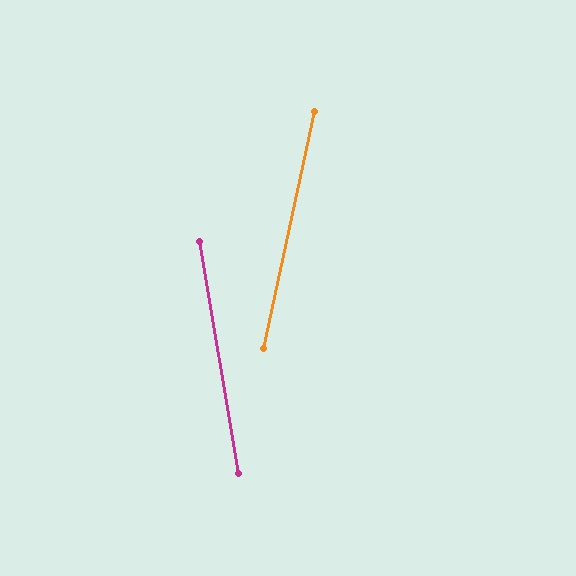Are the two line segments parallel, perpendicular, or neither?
Neither parallel nor perpendicular — they differ by about 22°.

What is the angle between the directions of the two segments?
Approximately 22 degrees.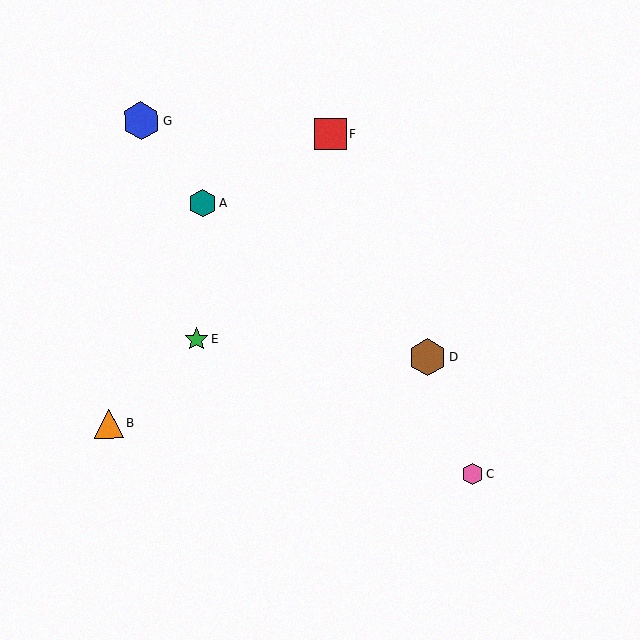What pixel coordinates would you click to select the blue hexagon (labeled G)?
Click at (141, 121) to select the blue hexagon G.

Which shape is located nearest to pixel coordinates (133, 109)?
The blue hexagon (labeled G) at (141, 121) is nearest to that location.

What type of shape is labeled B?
Shape B is an orange triangle.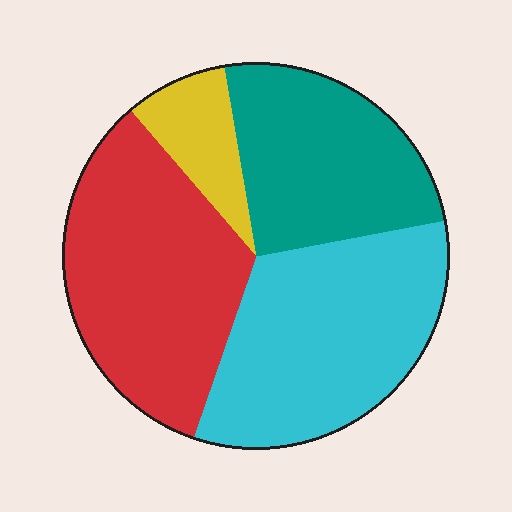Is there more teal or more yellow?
Teal.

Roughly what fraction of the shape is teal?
Teal takes up less than a quarter of the shape.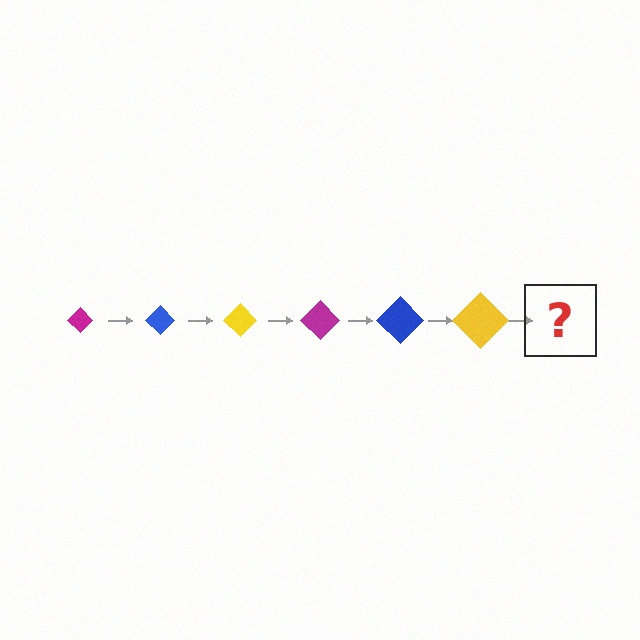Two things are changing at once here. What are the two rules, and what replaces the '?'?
The two rules are that the diamond grows larger each step and the color cycles through magenta, blue, and yellow. The '?' should be a magenta diamond, larger than the previous one.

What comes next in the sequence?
The next element should be a magenta diamond, larger than the previous one.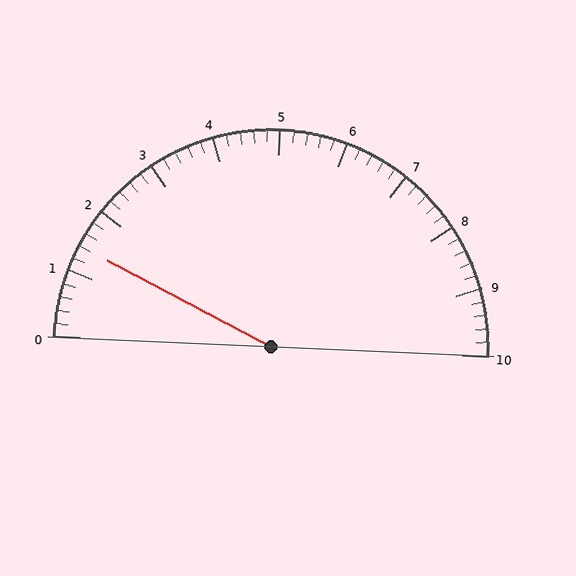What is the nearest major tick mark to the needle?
The nearest major tick mark is 1.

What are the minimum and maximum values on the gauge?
The gauge ranges from 0 to 10.